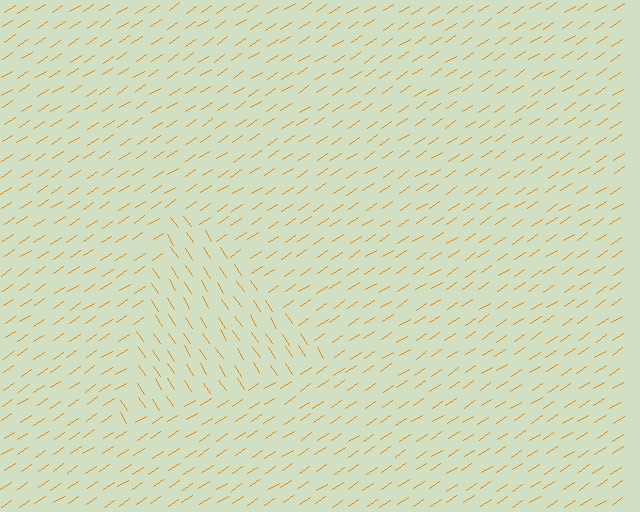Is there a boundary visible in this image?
Yes, there is a texture boundary formed by a change in line orientation.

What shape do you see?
I see a triangle.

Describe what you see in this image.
The image is filled with small orange line segments. A triangle region in the image has lines oriented differently from the surrounding lines, creating a visible texture boundary.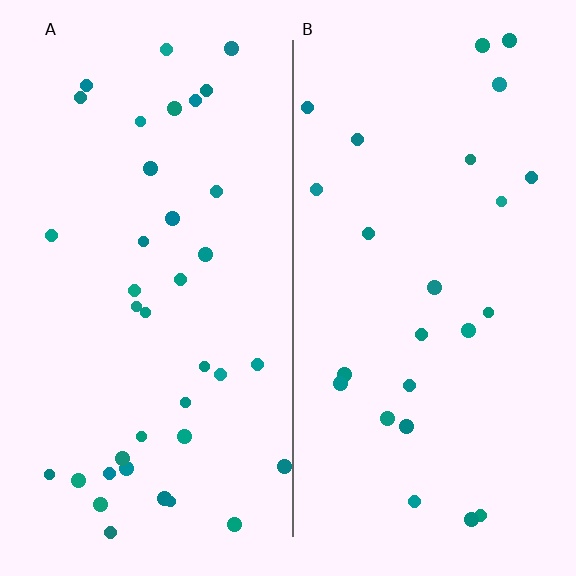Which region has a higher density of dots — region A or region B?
A (the left).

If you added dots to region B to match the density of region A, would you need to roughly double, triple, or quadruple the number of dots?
Approximately double.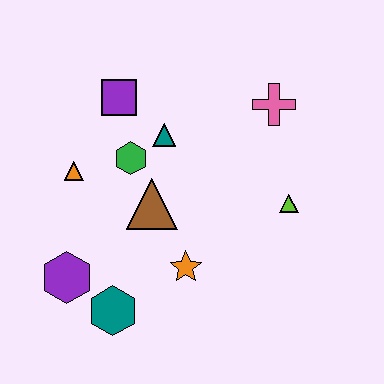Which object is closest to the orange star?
The brown triangle is closest to the orange star.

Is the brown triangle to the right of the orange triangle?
Yes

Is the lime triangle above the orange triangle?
No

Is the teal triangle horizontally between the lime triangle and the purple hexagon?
Yes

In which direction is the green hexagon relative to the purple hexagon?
The green hexagon is above the purple hexagon.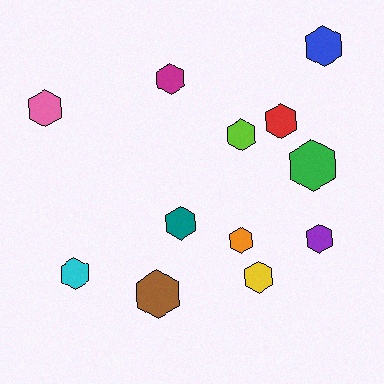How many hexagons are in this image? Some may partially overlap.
There are 12 hexagons.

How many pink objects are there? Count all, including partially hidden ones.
There is 1 pink object.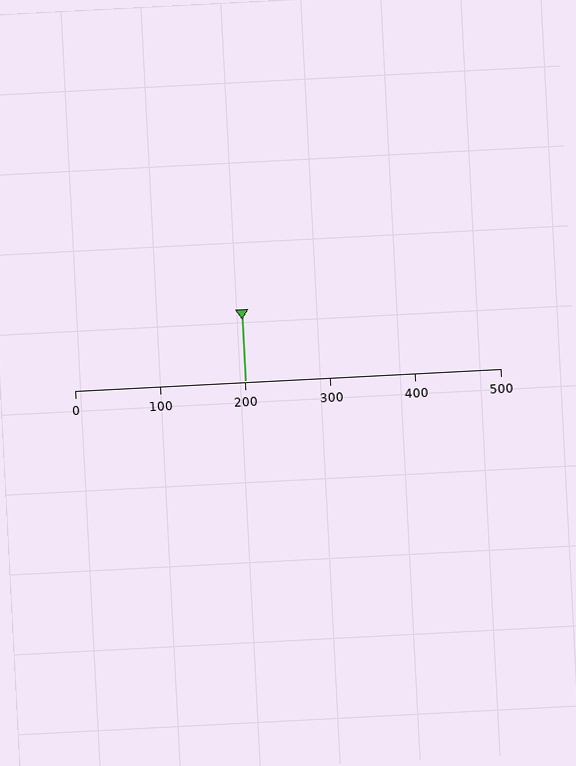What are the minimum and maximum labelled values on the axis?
The axis runs from 0 to 500.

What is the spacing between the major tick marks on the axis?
The major ticks are spaced 100 apart.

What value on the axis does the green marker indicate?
The marker indicates approximately 200.